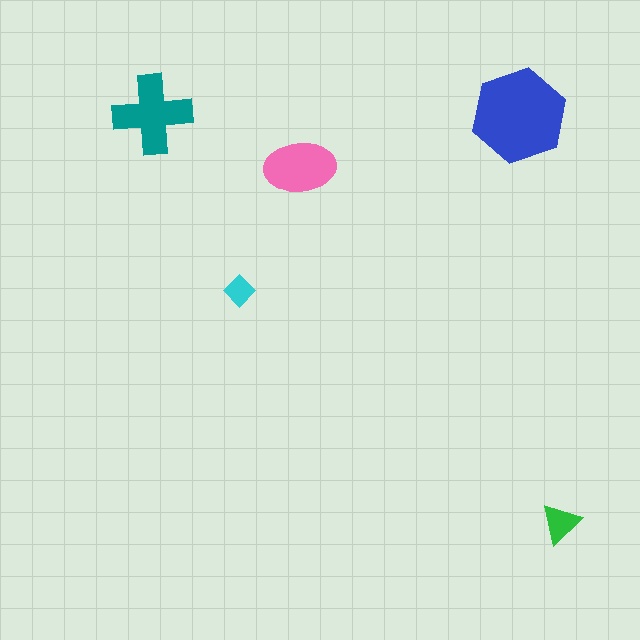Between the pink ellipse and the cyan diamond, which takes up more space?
The pink ellipse.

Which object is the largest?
The blue hexagon.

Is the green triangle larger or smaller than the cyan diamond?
Larger.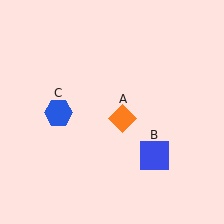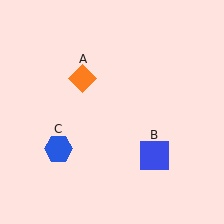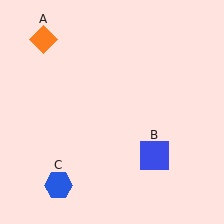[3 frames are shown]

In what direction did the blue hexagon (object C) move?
The blue hexagon (object C) moved down.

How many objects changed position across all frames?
2 objects changed position: orange diamond (object A), blue hexagon (object C).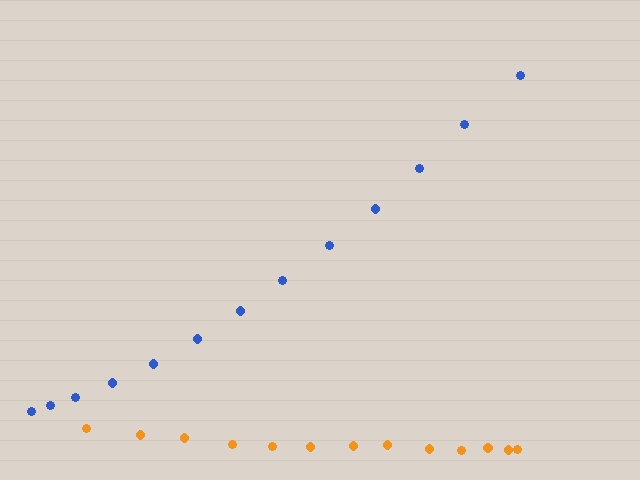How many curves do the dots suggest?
There are 2 distinct paths.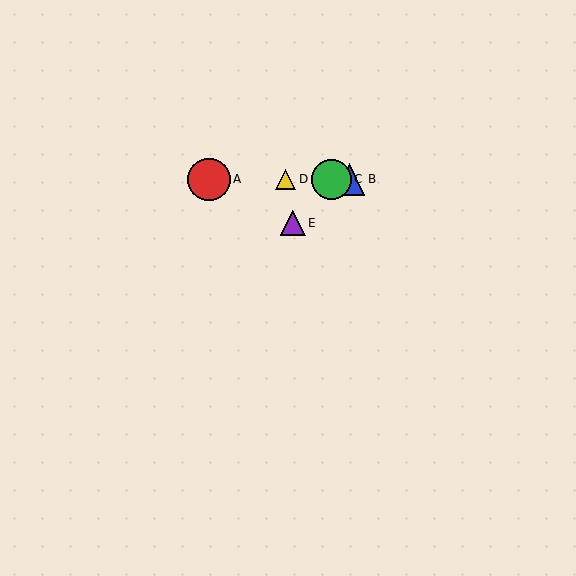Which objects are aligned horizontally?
Objects A, B, C, D are aligned horizontally.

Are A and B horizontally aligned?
Yes, both are at y≈179.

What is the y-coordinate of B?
Object B is at y≈179.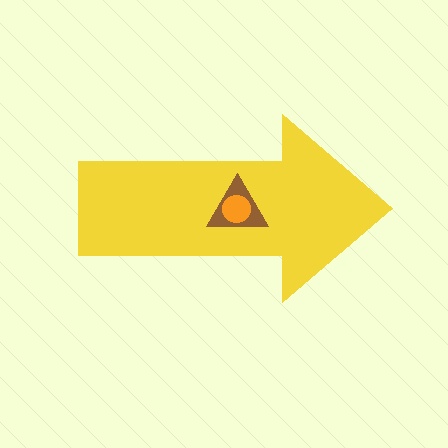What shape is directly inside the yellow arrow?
The brown triangle.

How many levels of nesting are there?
3.